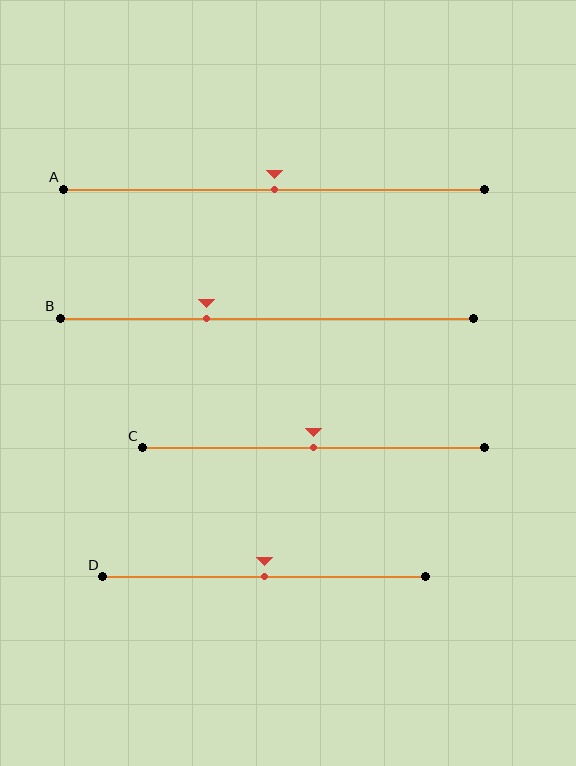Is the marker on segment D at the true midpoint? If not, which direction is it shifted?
Yes, the marker on segment D is at the true midpoint.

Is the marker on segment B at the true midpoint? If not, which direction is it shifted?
No, the marker on segment B is shifted to the left by about 15% of the segment length.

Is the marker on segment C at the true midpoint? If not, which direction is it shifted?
Yes, the marker on segment C is at the true midpoint.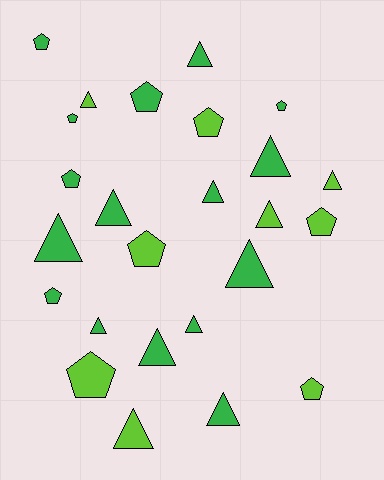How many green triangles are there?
There are 10 green triangles.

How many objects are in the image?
There are 25 objects.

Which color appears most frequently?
Green, with 16 objects.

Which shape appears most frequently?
Triangle, with 14 objects.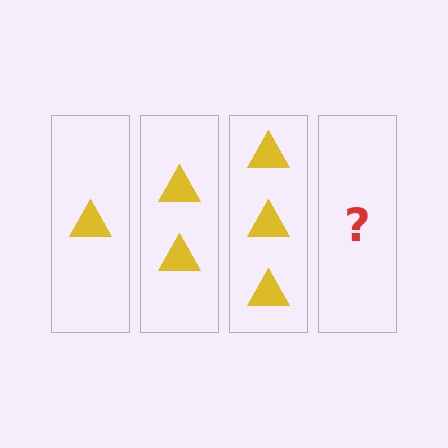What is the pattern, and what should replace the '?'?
The pattern is that each step adds one more triangle. The '?' should be 4 triangles.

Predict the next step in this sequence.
The next step is 4 triangles.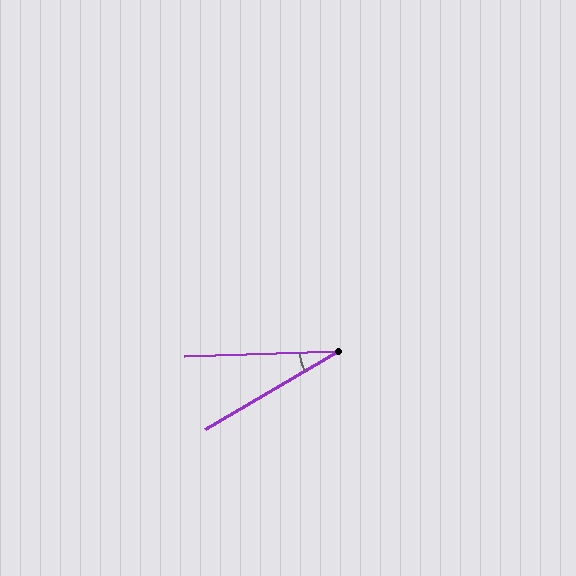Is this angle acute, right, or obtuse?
It is acute.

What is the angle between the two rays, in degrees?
Approximately 29 degrees.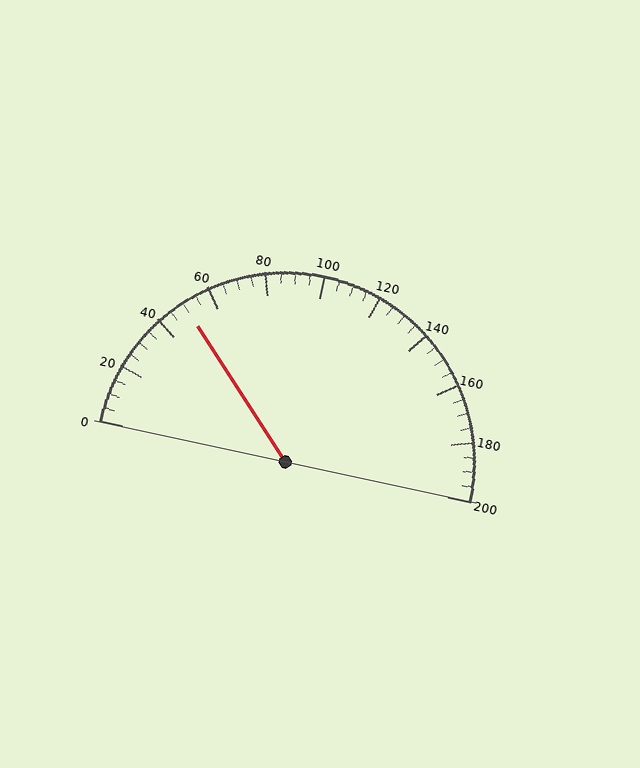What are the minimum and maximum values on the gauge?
The gauge ranges from 0 to 200.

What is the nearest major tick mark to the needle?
The nearest major tick mark is 40.